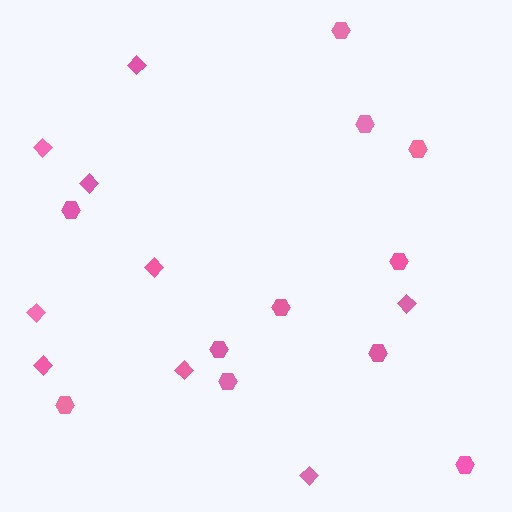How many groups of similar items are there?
There are 2 groups: one group of hexagons (11) and one group of diamonds (9).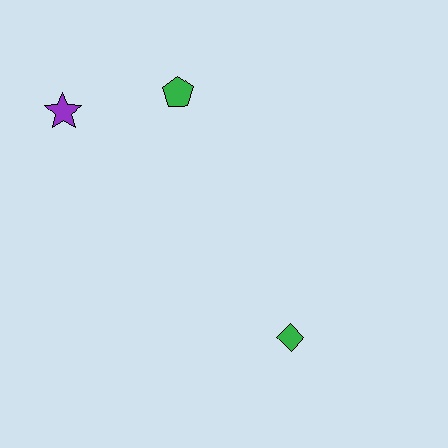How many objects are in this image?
There are 3 objects.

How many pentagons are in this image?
There is 1 pentagon.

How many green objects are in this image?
There are 2 green objects.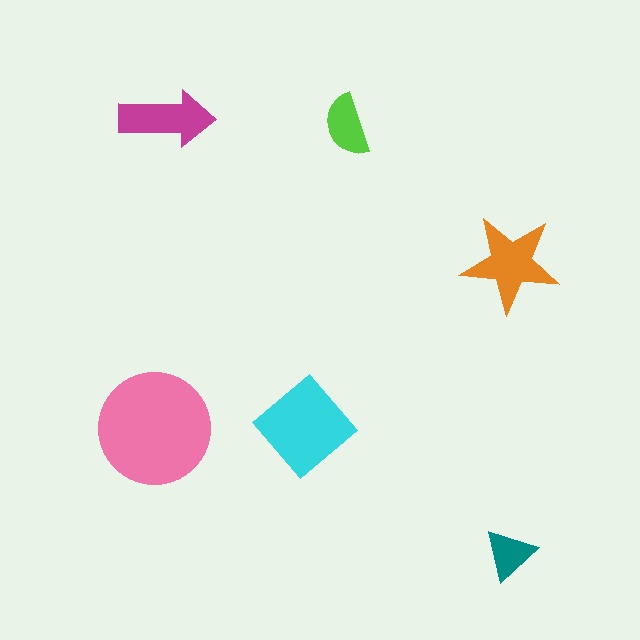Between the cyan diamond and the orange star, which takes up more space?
The cyan diamond.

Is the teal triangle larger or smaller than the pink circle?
Smaller.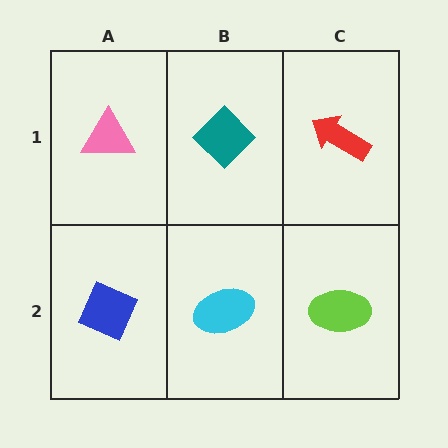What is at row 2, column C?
A lime ellipse.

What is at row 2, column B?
A cyan ellipse.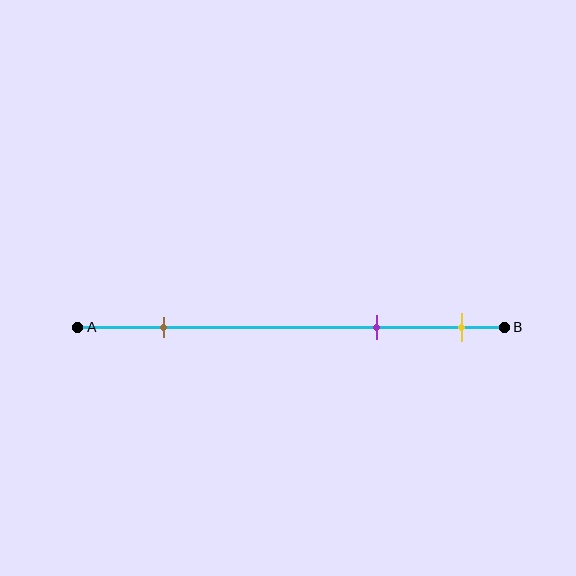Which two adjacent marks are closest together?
The purple and yellow marks are the closest adjacent pair.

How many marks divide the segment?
There are 3 marks dividing the segment.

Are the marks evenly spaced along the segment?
No, the marks are not evenly spaced.